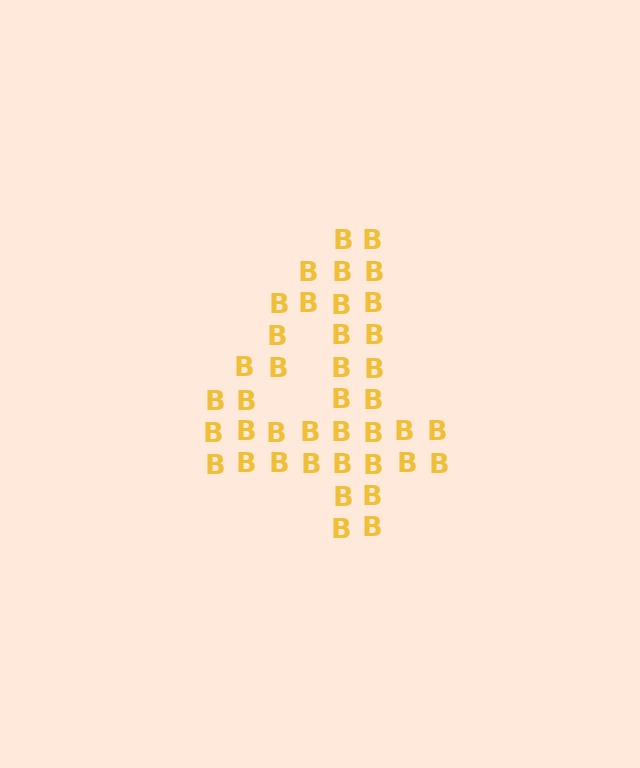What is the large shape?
The large shape is the digit 4.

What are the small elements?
The small elements are letter B's.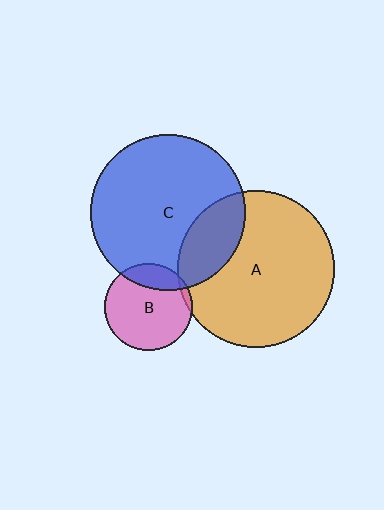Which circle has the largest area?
Circle A (orange).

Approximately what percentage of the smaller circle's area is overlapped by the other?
Approximately 20%.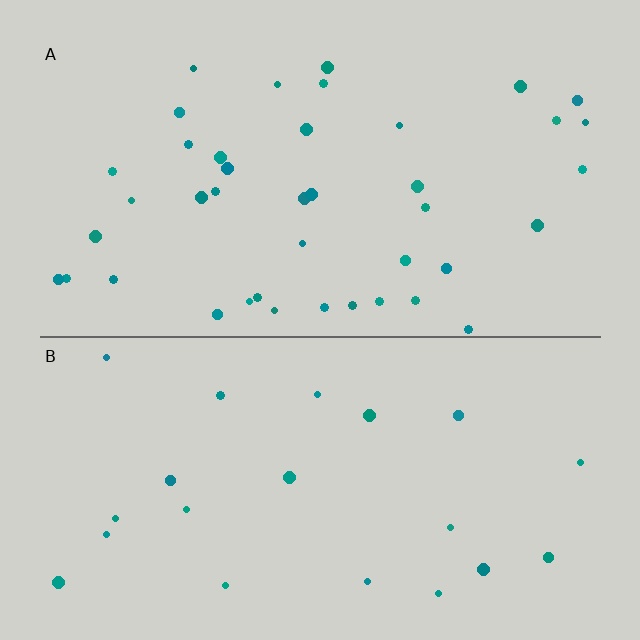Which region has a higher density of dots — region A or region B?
A (the top).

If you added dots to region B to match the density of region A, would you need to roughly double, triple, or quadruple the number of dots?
Approximately double.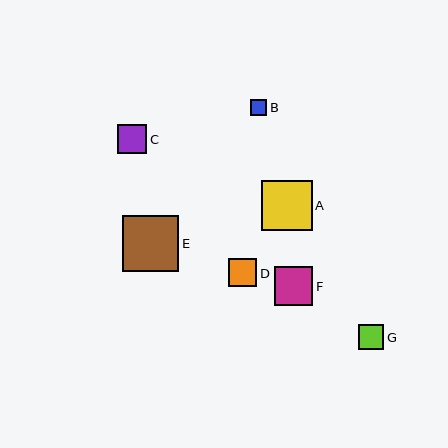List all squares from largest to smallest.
From largest to smallest: E, A, F, C, D, G, B.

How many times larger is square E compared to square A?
Square E is approximately 1.1 times the size of square A.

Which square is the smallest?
Square B is the smallest with a size of approximately 16 pixels.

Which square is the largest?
Square E is the largest with a size of approximately 56 pixels.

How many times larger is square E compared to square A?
Square E is approximately 1.1 times the size of square A.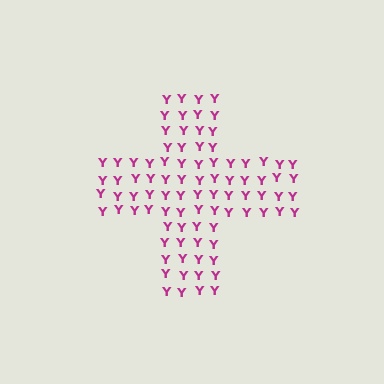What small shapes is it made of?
It is made of small letter Y's.